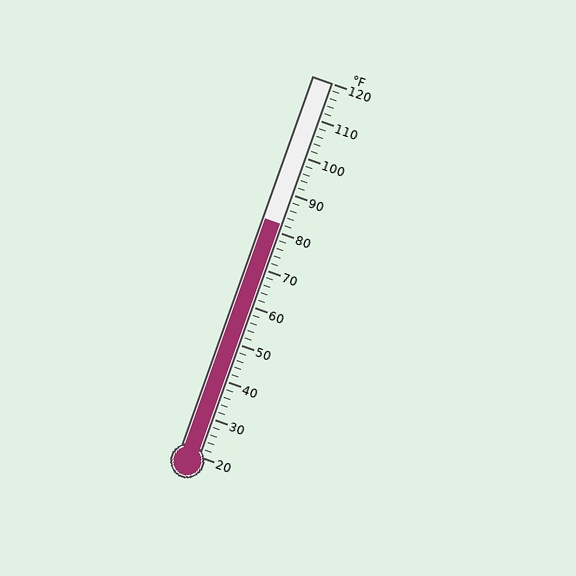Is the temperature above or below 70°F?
The temperature is above 70°F.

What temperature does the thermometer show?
The thermometer shows approximately 82°F.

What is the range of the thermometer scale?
The thermometer scale ranges from 20°F to 120°F.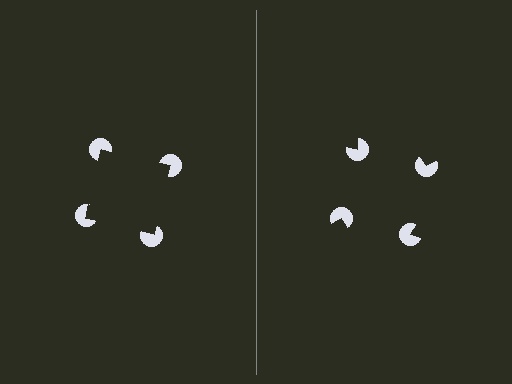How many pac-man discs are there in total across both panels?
8 — 4 on each side.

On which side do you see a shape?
An illusory square appears on the left side. On the right side the wedge cuts are rotated, so no coherent shape forms.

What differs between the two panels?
The pac-man discs are positioned identically on both sides; only the wedge orientations differ. On the left they align to a square; on the right they are misaligned.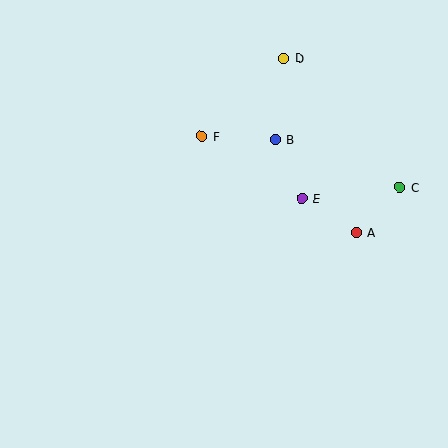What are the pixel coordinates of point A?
Point A is at (356, 232).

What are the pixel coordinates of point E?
Point E is at (302, 198).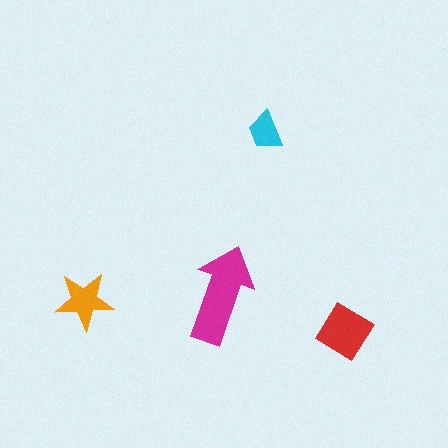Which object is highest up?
The cyan trapezoid is topmost.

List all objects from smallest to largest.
The cyan trapezoid, the orange star, the red diamond, the magenta arrow.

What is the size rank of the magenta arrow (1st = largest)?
1st.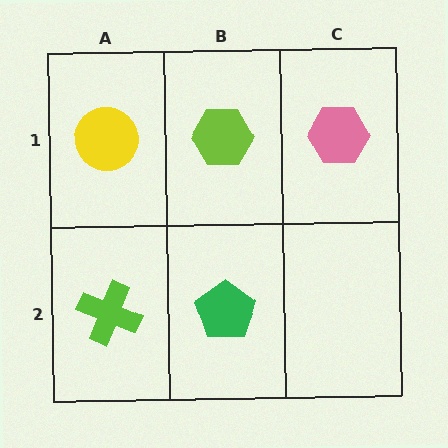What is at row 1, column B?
A lime hexagon.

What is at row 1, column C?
A pink hexagon.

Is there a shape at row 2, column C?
No, that cell is empty.